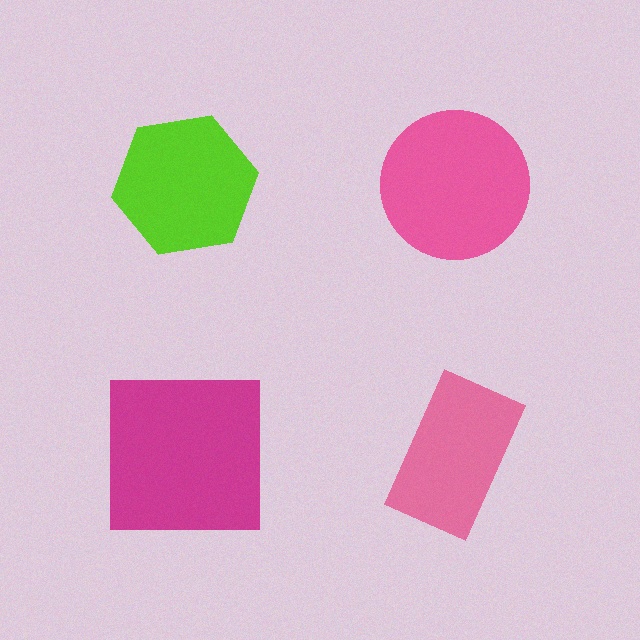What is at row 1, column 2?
A pink circle.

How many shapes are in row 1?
2 shapes.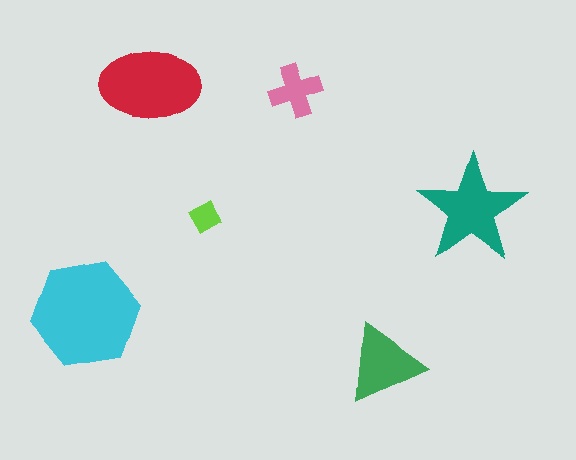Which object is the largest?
The cyan hexagon.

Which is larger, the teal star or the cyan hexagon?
The cyan hexagon.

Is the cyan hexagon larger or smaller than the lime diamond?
Larger.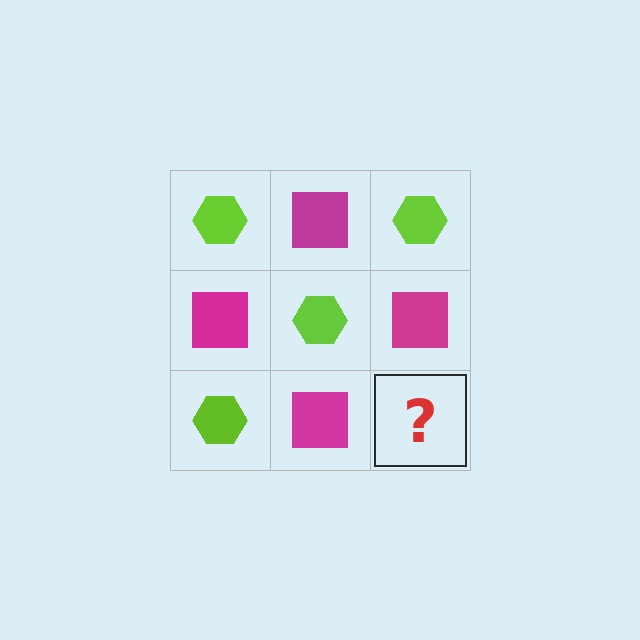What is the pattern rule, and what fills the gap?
The rule is that it alternates lime hexagon and magenta square in a checkerboard pattern. The gap should be filled with a lime hexagon.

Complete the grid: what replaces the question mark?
The question mark should be replaced with a lime hexagon.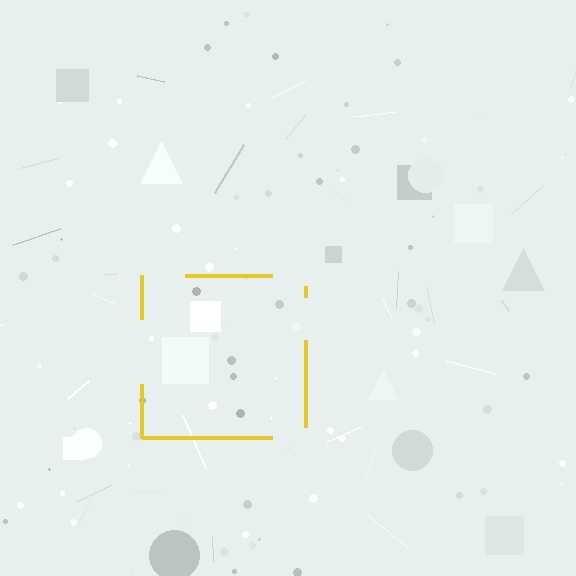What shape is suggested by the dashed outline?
The dashed outline suggests a square.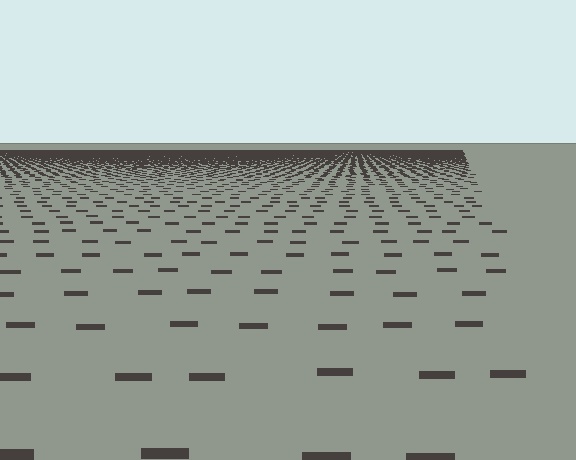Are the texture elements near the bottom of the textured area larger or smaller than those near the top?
Larger. Near the bottom, elements are closer to the viewer and appear at a bigger on-screen size.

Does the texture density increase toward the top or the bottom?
Density increases toward the top.